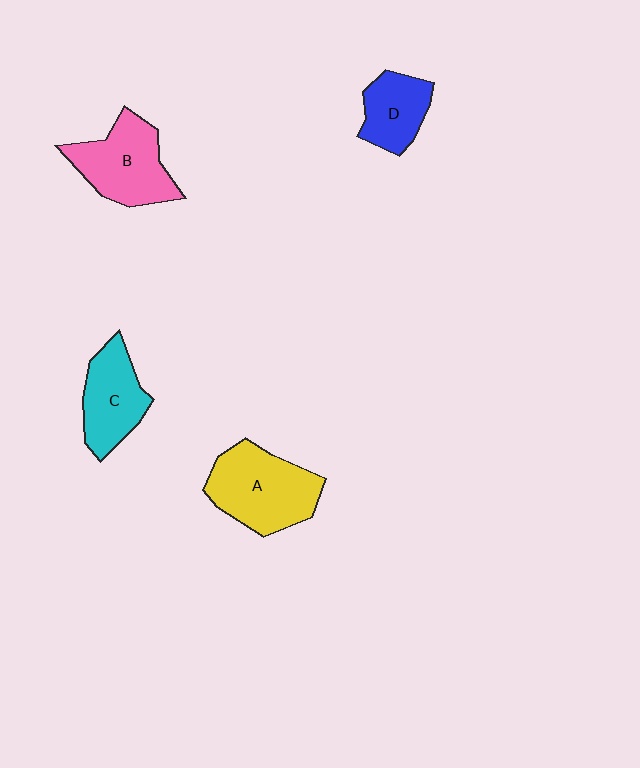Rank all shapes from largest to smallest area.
From largest to smallest: A (yellow), B (pink), C (cyan), D (blue).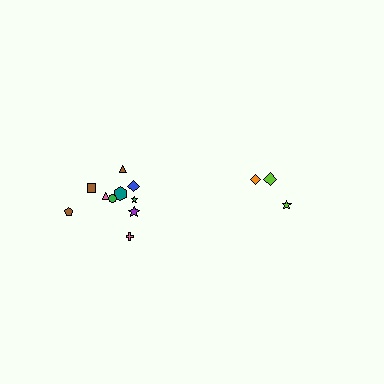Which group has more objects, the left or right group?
The left group.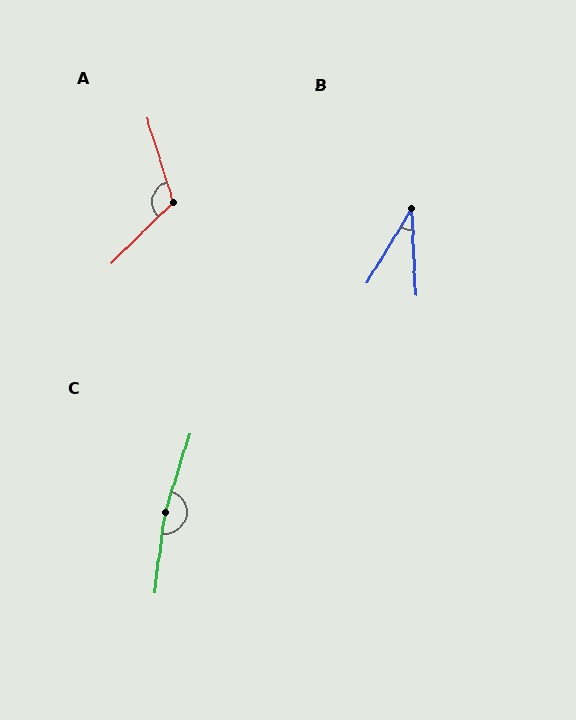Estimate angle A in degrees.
Approximately 117 degrees.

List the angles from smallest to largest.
B (34°), A (117°), C (170°).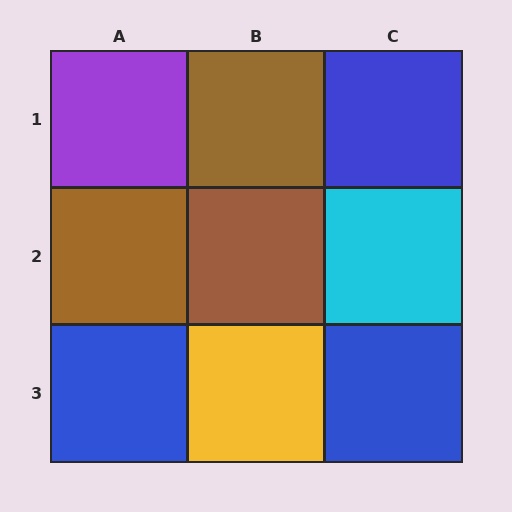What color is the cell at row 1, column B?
Brown.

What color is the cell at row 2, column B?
Brown.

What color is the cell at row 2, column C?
Cyan.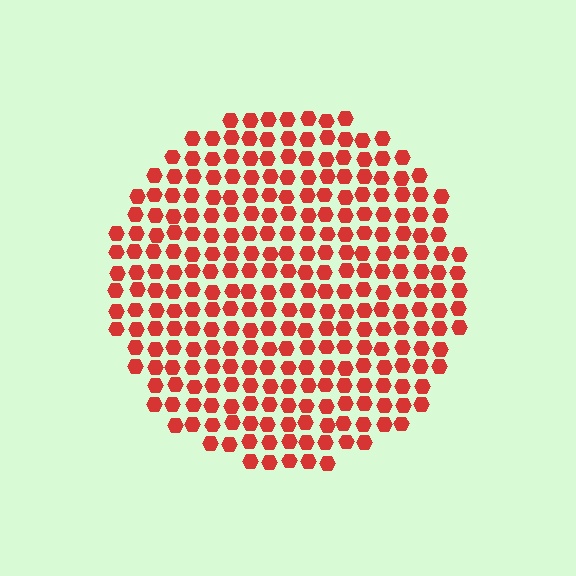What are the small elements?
The small elements are hexagons.